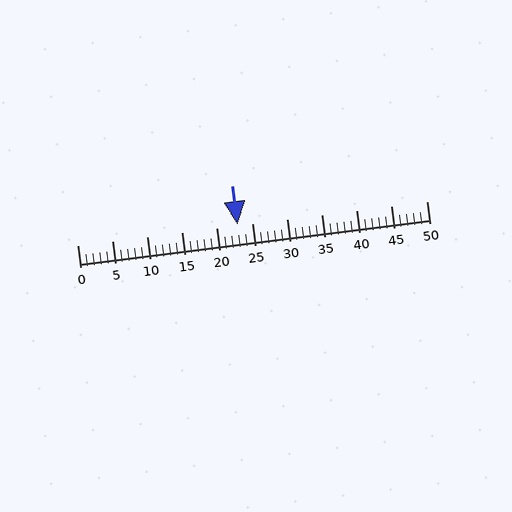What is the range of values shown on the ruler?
The ruler shows values from 0 to 50.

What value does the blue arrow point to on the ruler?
The blue arrow points to approximately 23.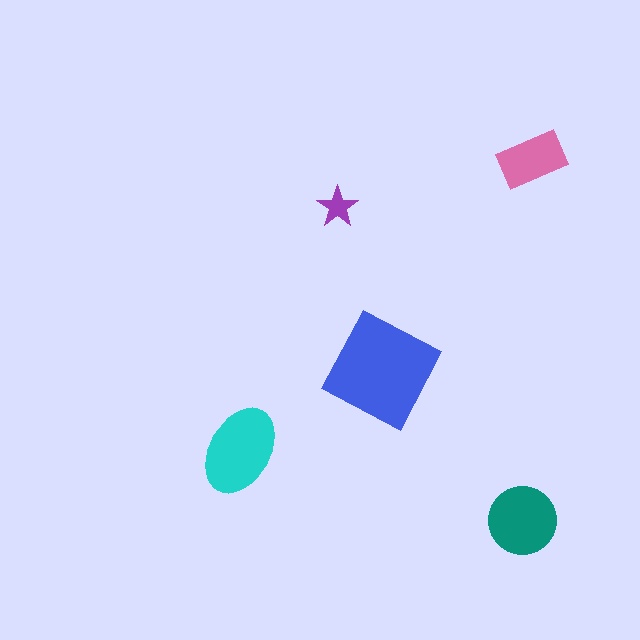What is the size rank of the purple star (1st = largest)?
5th.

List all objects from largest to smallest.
The blue square, the cyan ellipse, the teal circle, the pink rectangle, the purple star.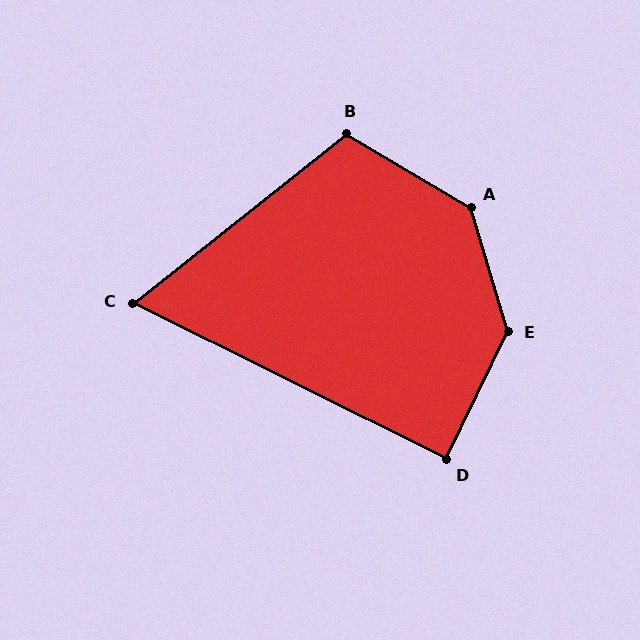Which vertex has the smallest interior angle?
C, at approximately 65 degrees.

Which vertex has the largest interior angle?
E, at approximately 138 degrees.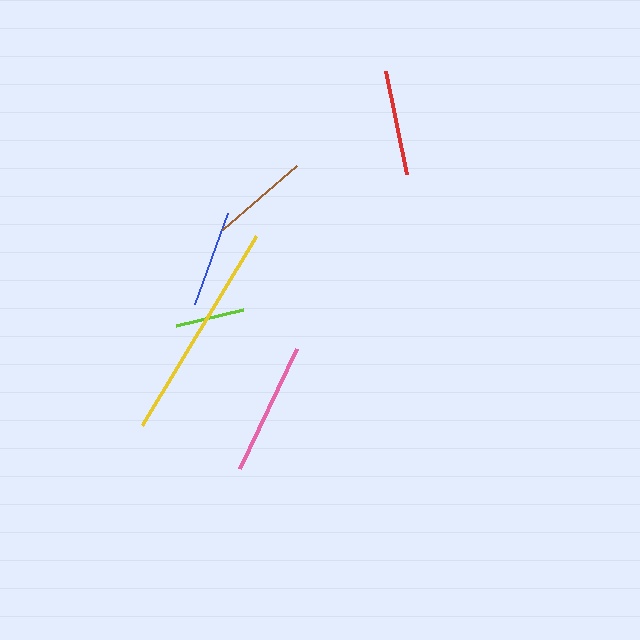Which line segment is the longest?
The yellow line is the longest at approximately 221 pixels.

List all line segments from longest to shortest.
From longest to shortest: yellow, pink, red, brown, blue, lime.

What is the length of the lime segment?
The lime segment is approximately 68 pixels long.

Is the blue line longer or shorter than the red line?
The red line is longer than the blue line.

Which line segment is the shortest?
The lime line is the shortest at approximately 68 pixels.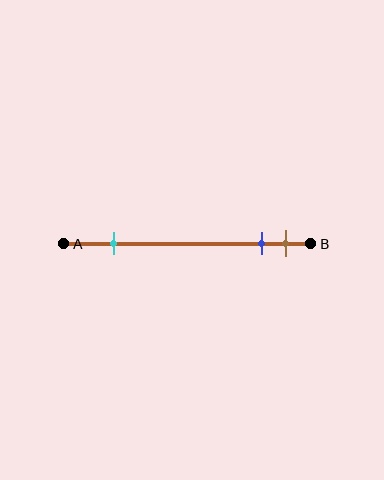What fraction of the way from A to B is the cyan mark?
The cyan mark is approximately 20% (0.2) of the way from A to B.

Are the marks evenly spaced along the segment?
No, the marks are not evenly spaced.